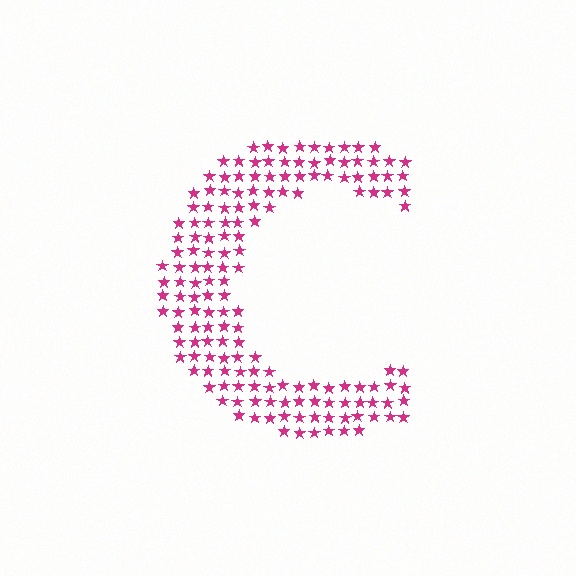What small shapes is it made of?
It is made of small stars.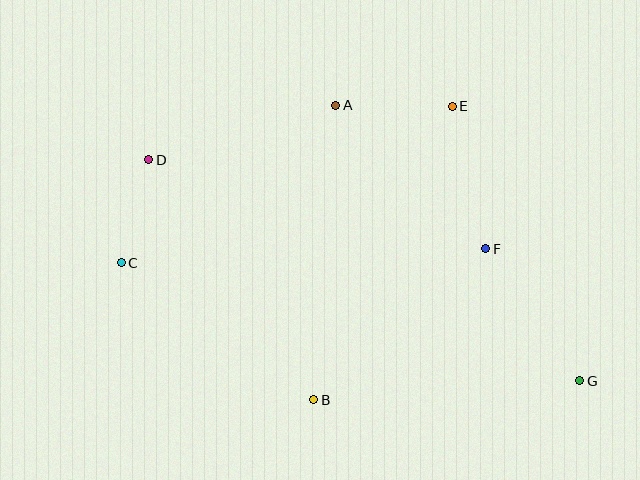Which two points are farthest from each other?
Points D and G are farthest from each other.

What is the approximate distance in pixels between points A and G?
The distance between A and G is approximately 368 pixels.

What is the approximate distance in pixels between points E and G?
The distance between E and G is approximately 303 pixels.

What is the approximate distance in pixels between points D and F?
The distance between D and F is approximately 348 pixels.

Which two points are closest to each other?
Points C and D are closest to each other.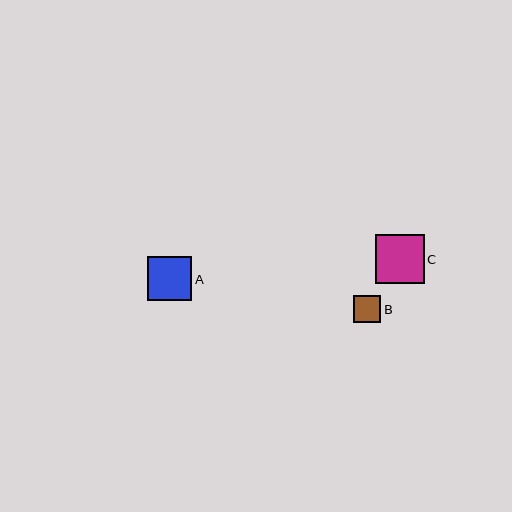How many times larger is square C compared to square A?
Square C is approximately 1.1 times the size of square A.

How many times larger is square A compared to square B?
Square A is approximately 1.6 times the size of square B.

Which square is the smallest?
Square B is the smallest with a size of approximately 28 pixels.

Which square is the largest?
Square C is the largest with a size of approximately 49 pixels.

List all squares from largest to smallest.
From largest to smallest: C, A, B.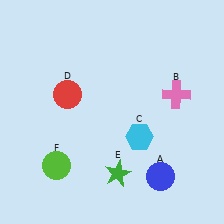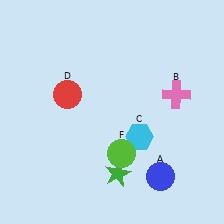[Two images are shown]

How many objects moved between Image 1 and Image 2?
1 object moved between the two images.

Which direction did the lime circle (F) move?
The lime circle (F) moved right.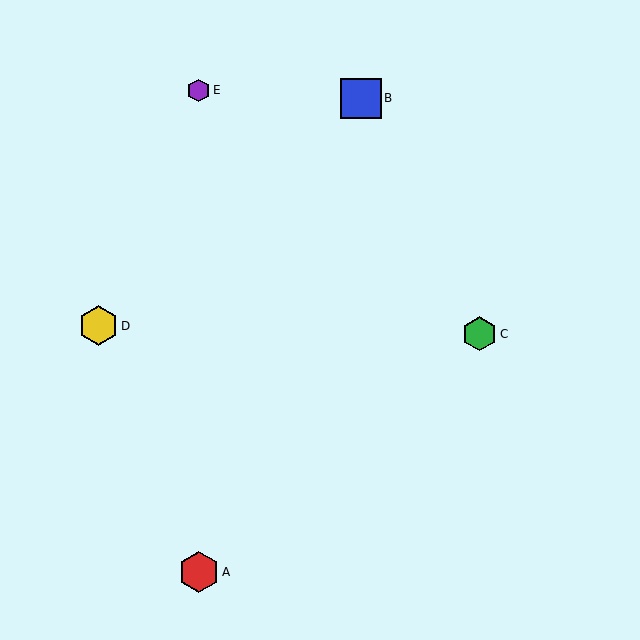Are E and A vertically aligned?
Yes, both are at x≈199.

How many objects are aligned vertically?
2 objects (A, E) are aligned vertically.